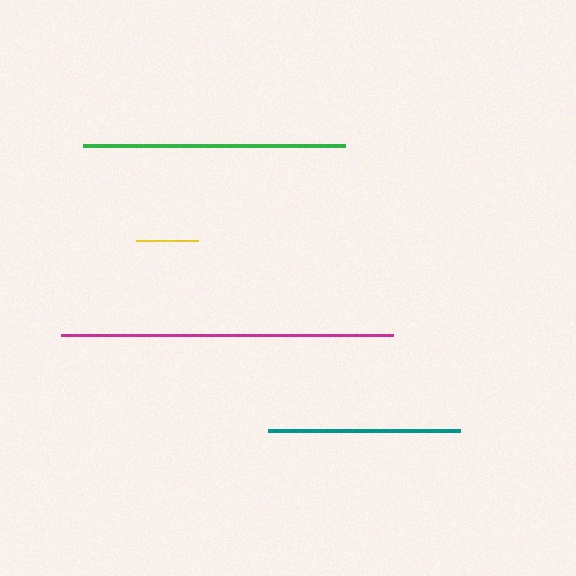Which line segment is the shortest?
The yellow line is the shortest at approximately 62 pixels.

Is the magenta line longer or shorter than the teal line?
The magenta line is longer than the teal line.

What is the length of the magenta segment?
The magenta segment is approximately 332 pixels long.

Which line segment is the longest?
The magenta line is the longest at approximately 332 pixels.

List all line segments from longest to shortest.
From longest to shortest: magenta, green, teal, yellow.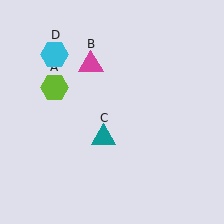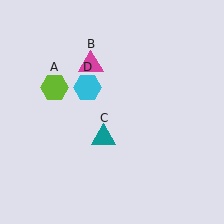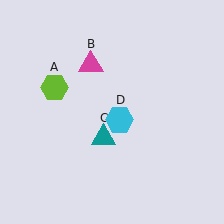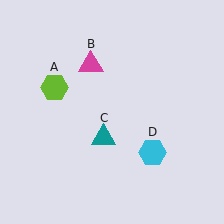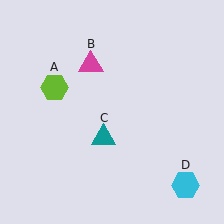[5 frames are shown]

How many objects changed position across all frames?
1 object changed position: cyan hexagon (object D).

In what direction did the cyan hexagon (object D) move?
The cyan hexagon (object D) moved down and to the right.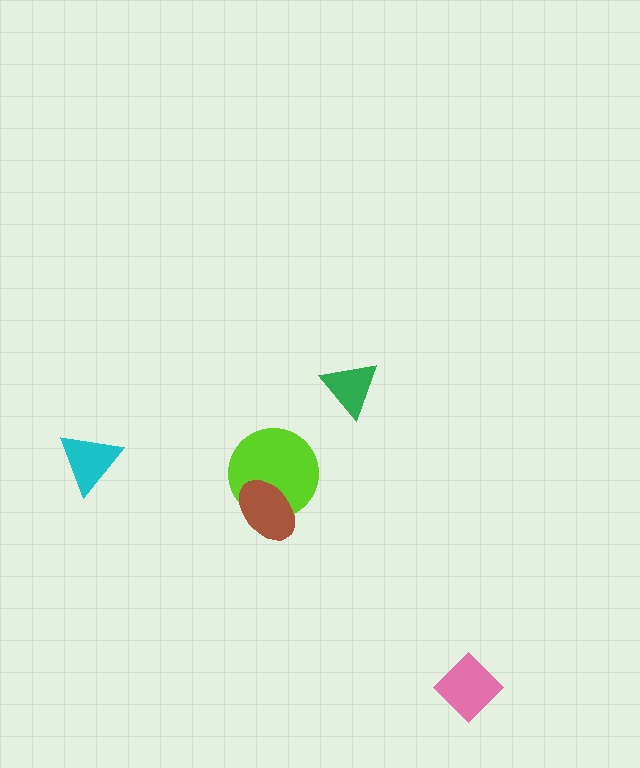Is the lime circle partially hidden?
Yes, it is partially covered by another shape.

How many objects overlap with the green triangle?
0 objects overlap with the green triangle.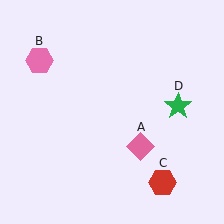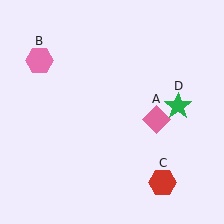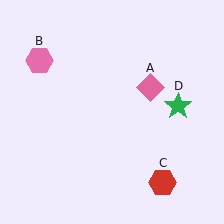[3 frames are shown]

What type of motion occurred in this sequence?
The pink diamond (object A) rotated counterclockwise around the center of the scene.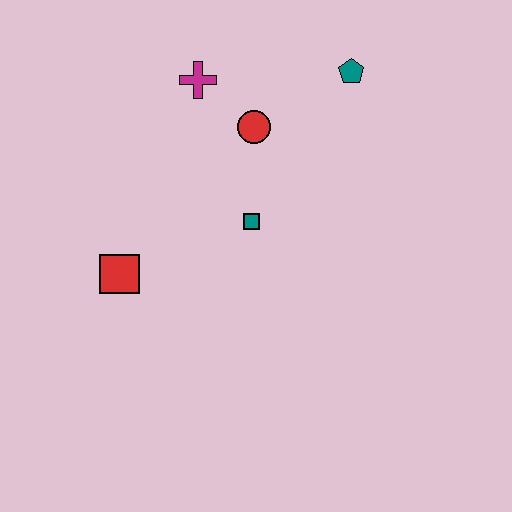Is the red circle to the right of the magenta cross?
Yes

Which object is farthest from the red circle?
The red square is farthest from the red circle.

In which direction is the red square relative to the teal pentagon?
The red square is to the left of the teal pentagon.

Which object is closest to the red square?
The teal square is closest to the red square.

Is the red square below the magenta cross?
Yes